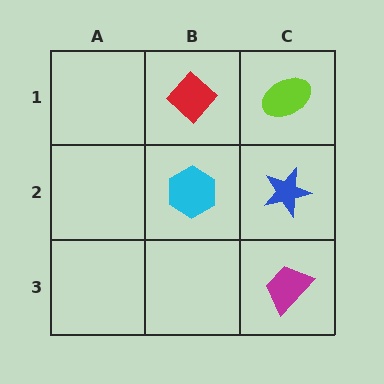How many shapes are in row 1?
2 shapes.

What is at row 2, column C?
A blue star.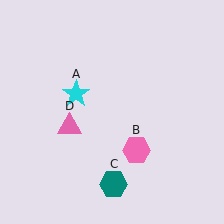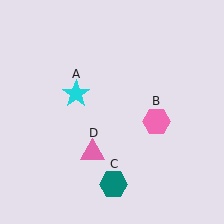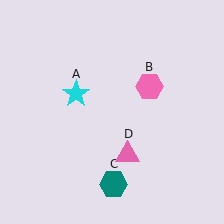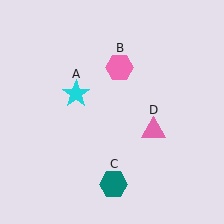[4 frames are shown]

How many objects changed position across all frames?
2 objects changed position: pink hexagon (object B), pink triangle (object D).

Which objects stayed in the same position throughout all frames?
Cyan star (object A) and teal hexagon (object C) remained stationary.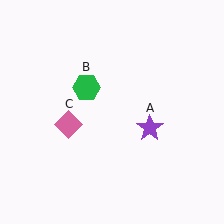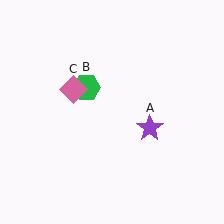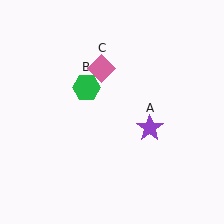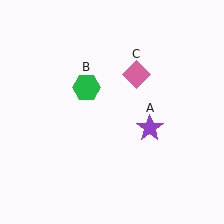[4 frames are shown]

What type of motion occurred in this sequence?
The pink diamond (object C) rotated clockwise around the center of the scene.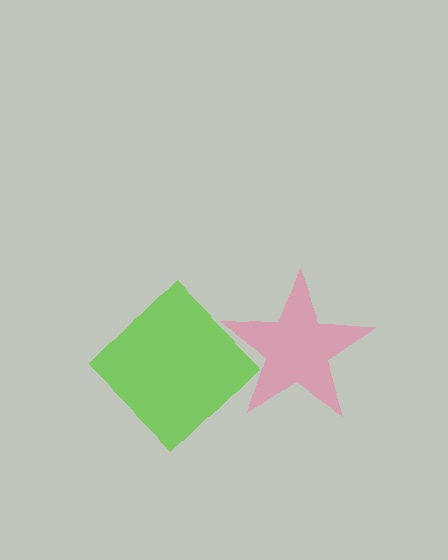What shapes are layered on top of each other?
The layered shapes are: a pink star, a lime diamond.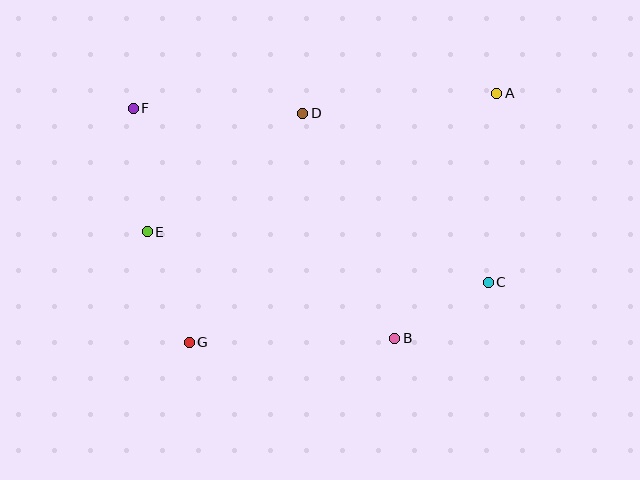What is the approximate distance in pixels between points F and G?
The distance between F and G is approximately 240 pixels.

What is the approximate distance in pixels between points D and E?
The distance between D and E is approximately 196 pixels.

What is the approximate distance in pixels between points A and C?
The distance between A and C is approximately 189 pixels.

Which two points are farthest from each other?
Points A and G are farthest from each other.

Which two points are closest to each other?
Points B and C are closest to each other.